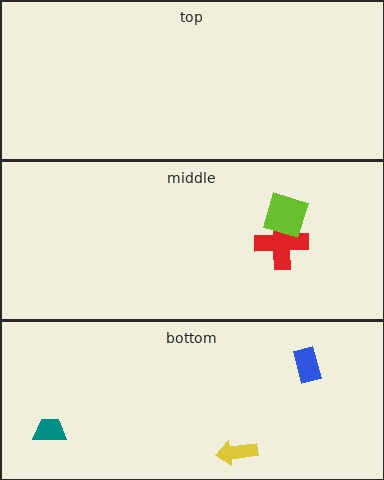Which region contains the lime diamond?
The middle region.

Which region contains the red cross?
The middle region.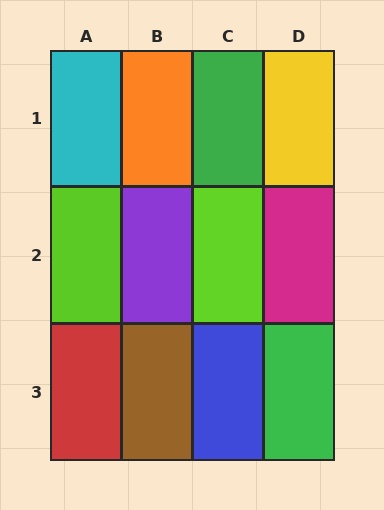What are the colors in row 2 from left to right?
Lime, purple, lime, magenta.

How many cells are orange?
1 cell is orange.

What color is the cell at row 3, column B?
Brown.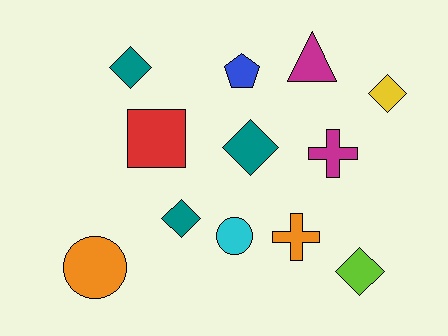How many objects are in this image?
There are 12 objects.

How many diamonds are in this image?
There are 5 diamonds.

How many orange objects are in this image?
There are 2 orange objects.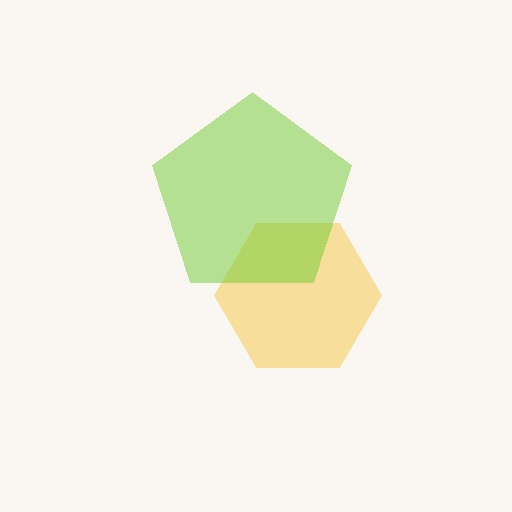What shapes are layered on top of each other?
The layered shapes are: a yellow hexagon, a lime pentagon.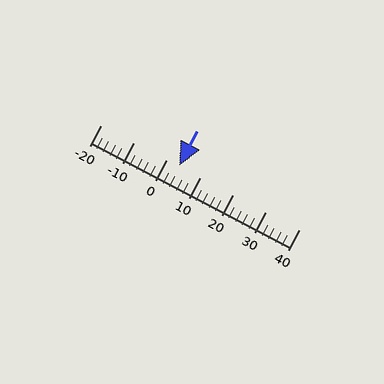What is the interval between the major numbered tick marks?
The major tick marks are spaced 10 units apart.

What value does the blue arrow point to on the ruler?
The blue arrow points to approximately 4.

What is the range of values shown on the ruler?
The ruler shows values from -20 to 40.